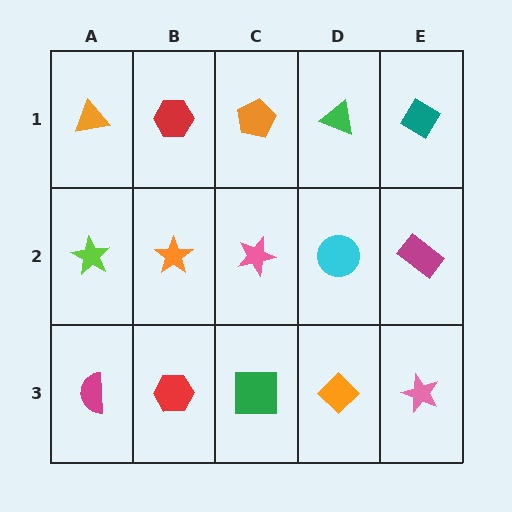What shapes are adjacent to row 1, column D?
A cyan circle (row 2, column D), an orange pentagon (row 1, column C), a teal diamond (row 1, column E).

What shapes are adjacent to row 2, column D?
A green triangle (row 1, column D), an orange diamond (row 3, column D), a pink star (row 2, column C), a magenta rectangle (row 2, column E).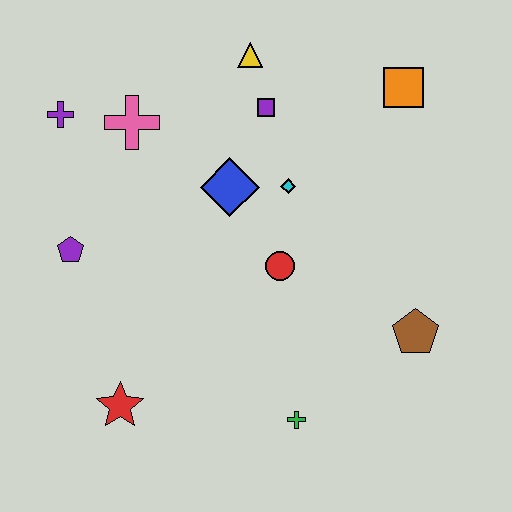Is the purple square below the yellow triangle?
Yes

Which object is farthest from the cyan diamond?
The red star is farthest from the cyan diamond.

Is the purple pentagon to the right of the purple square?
No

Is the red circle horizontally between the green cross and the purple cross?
Yes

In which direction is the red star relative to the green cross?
The red star is to the left of the green cross.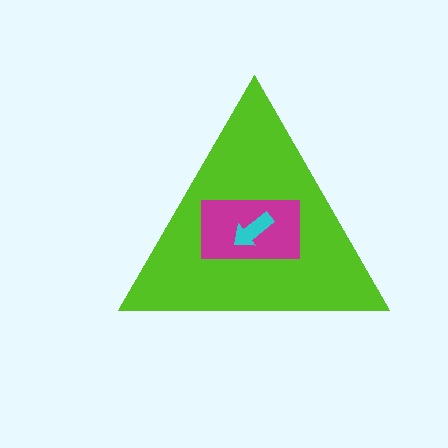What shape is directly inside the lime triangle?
The magenta rectangle.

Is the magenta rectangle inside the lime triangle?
Yes.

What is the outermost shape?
The lime triangle.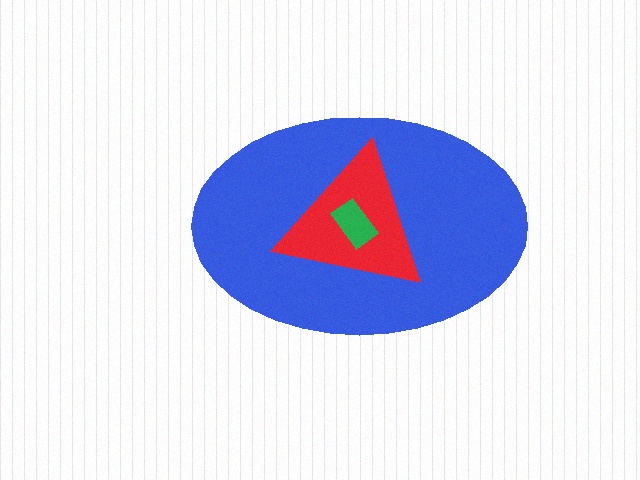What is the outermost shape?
The blue ellipse.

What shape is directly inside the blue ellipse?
The red triangle.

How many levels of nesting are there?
3.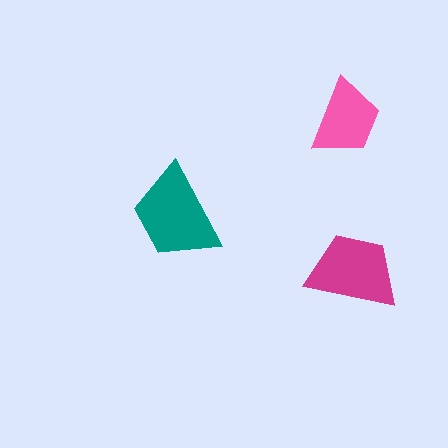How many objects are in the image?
There are 3 objects in the image.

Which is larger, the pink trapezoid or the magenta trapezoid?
The magenta one.